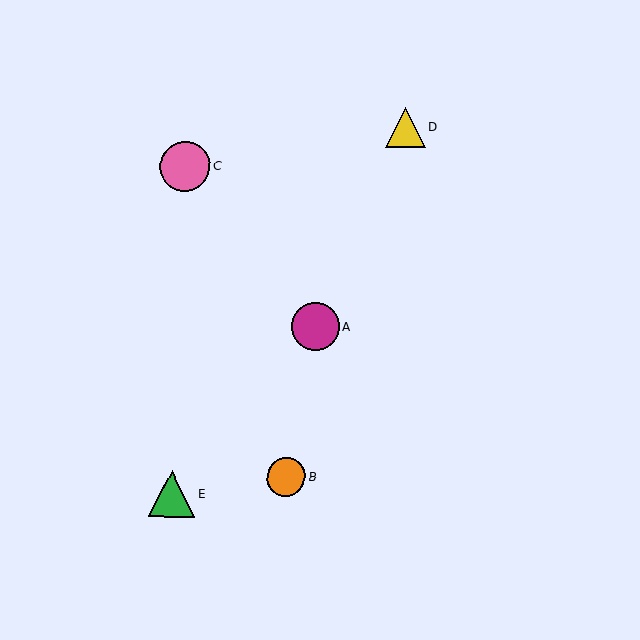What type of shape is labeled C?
Shape C is a pink circle.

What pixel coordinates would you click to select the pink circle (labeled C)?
Click at (185, 166) to select the pink circle C.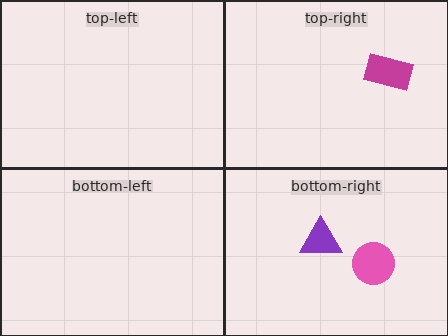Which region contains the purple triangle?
The bottom-right region.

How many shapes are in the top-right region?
1.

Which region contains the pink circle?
The bottom-right region.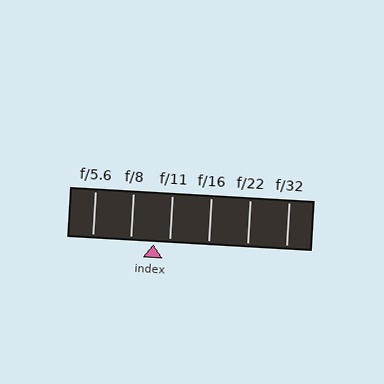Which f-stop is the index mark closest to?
The index mark is closest to f/11.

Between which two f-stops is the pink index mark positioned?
The index mark is between f/8 and f/11.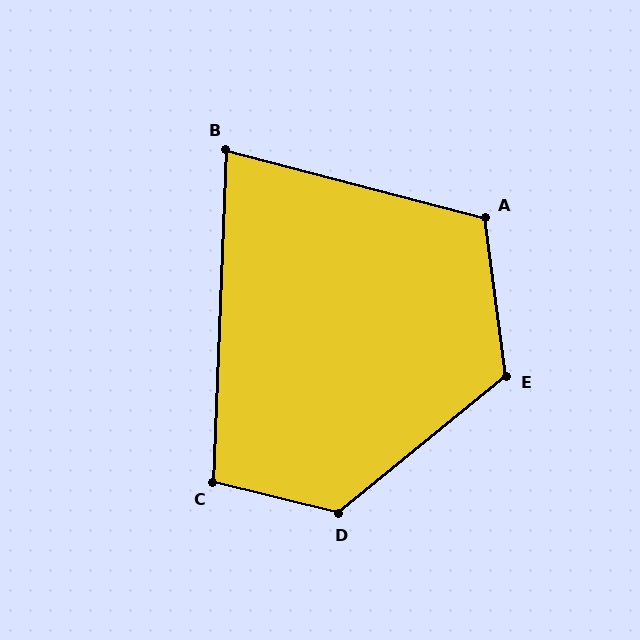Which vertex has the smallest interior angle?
B, at approximately 78 degrees.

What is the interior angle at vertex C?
Approximately 102 degrees (obtuse).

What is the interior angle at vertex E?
Approximately 122 degrees (obtuse).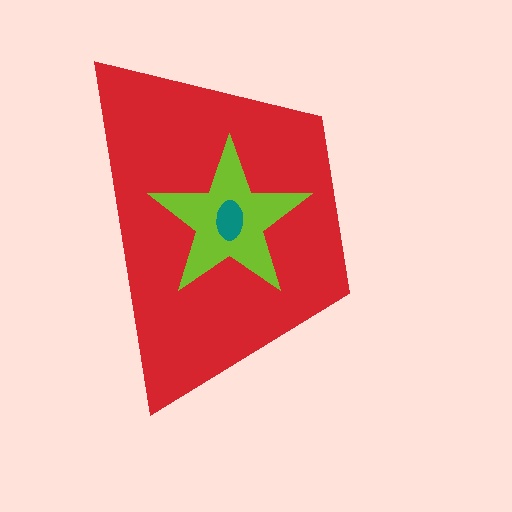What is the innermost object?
The teal ellipse.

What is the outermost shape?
The red trapezoid.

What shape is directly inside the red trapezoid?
The lime star.